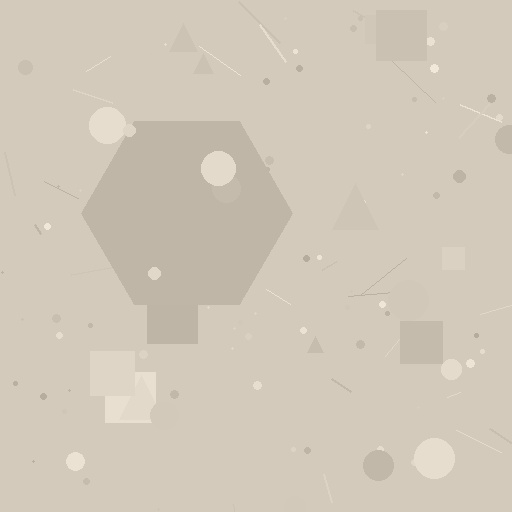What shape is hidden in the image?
A hexagon is hidden in the image.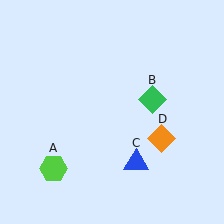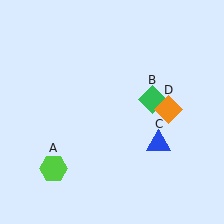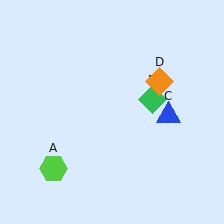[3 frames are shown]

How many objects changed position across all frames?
2 objects changed position: blue triangle (object C), orange diamond (object D).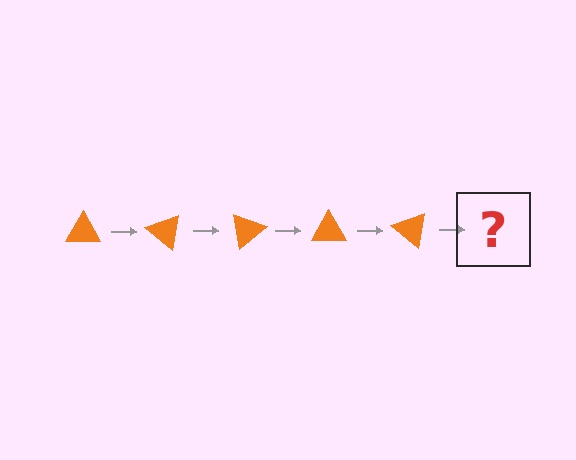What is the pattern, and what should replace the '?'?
The pattern is that the triangle rotates 40 degrees each step. The '?' should be an orange triangle rotated 200 degrees.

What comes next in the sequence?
The next element should be an orange triangle rotated 200 degrees.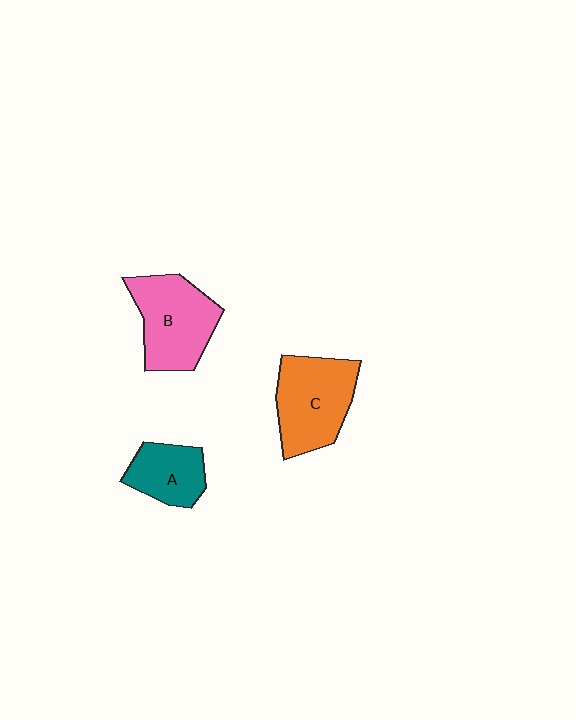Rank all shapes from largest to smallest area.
From largest to smallest: C (orange), B (pink), A (teal).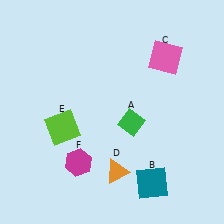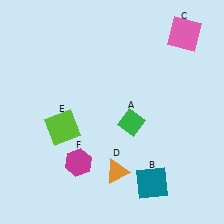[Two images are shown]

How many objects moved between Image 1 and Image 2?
1 object moved between the two images.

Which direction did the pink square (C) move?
The pink square (C) moved up.